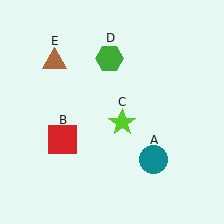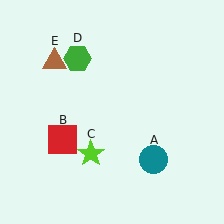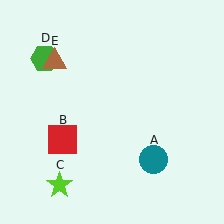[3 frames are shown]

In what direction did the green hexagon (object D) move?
The green hexagon (object D) moved left.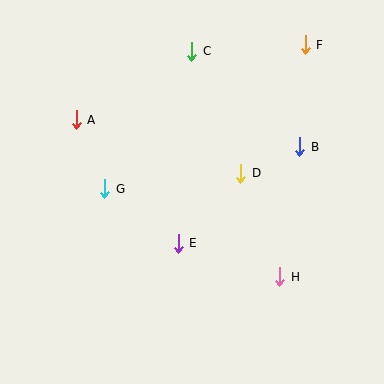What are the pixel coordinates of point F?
Point F is at (305, 45).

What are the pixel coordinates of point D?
Point D is at (241, 173).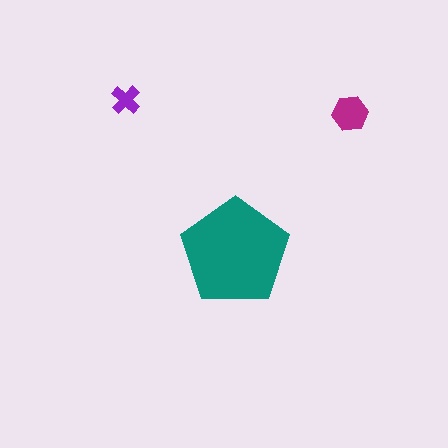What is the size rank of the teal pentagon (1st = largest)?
1st.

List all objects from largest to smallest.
The teal pentagon, the magenta hexagon, the purple cross.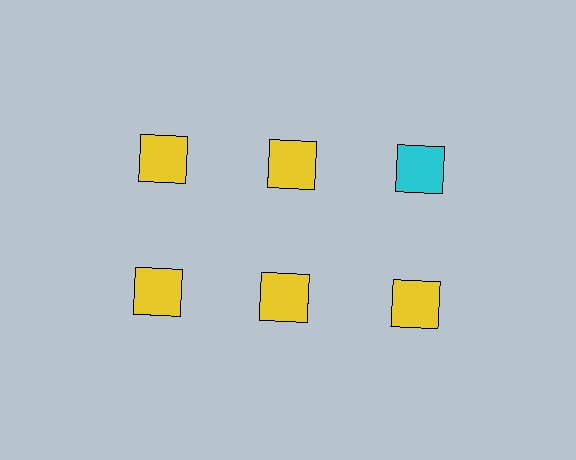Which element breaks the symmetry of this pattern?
The cyan square in the top row, center column breaks the symmetry. All other shapes are yellow squares.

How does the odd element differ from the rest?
It has a different color: cyan instead of yellow.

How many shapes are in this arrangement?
There are 6 shapes arranged in a grid pattern.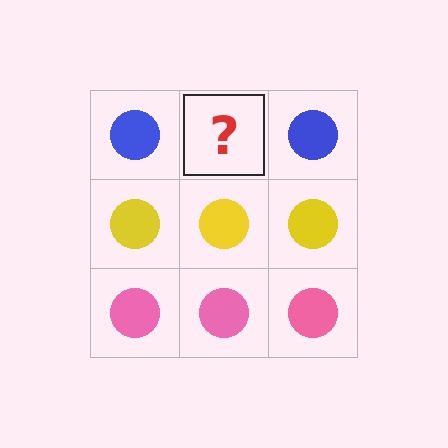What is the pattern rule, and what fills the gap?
The rule is that each row has a consistent color. The gap should be filled with a blue circle.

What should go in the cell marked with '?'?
The missing cell should contain a blue circle.